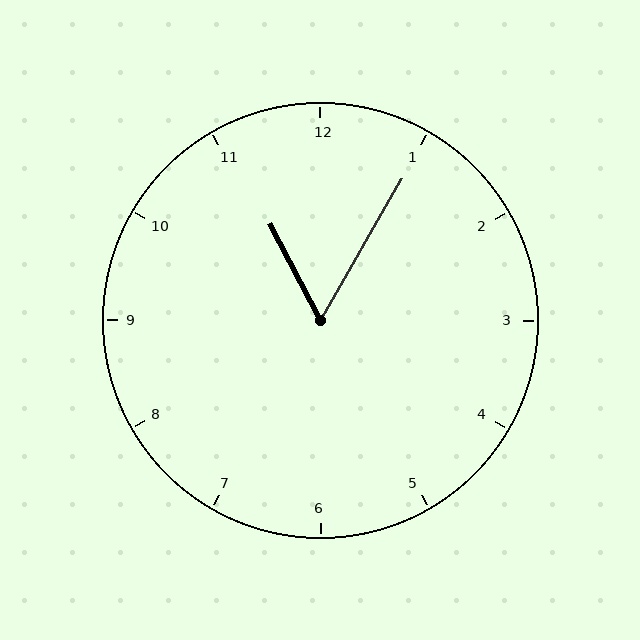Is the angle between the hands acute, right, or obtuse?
It is acute.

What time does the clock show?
11:05.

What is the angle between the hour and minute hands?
Approximately 58 degrees.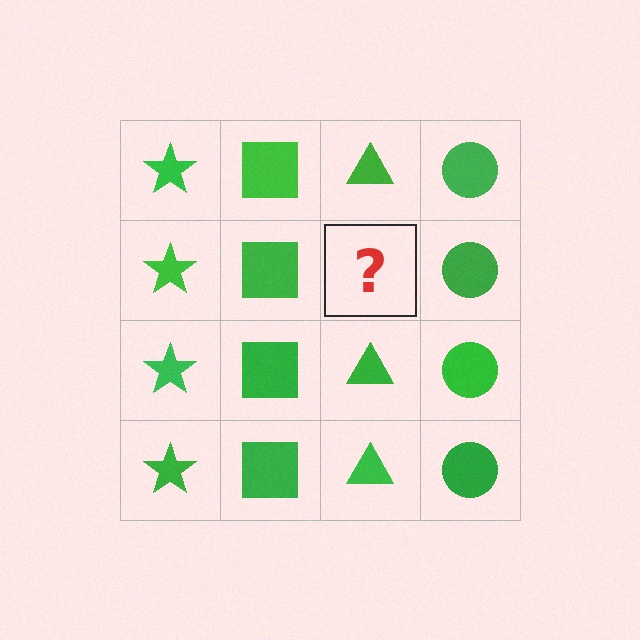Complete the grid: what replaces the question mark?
The question mark should be replaced with a green triangle.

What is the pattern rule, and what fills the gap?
The rule is that each column has a consistent shape. The gap should be filled with a green triangle.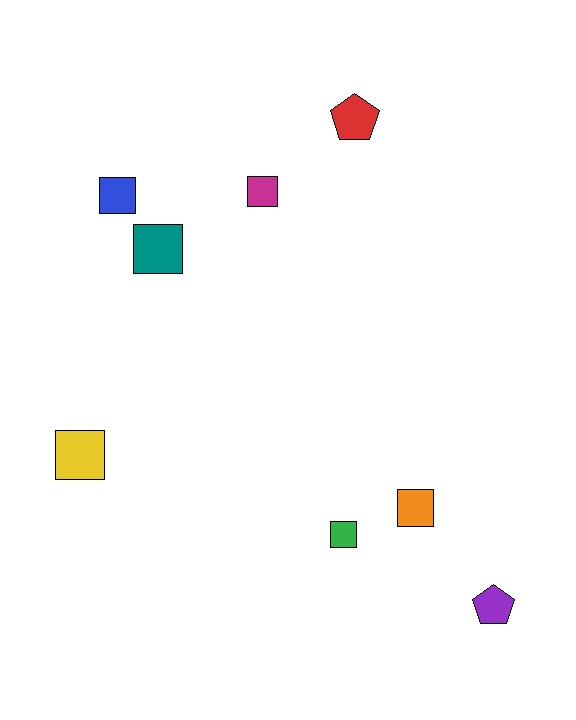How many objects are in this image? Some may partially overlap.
There are 8 objects.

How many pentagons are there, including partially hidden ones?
There are 2 pentagons.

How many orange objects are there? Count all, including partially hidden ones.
There is 1 orange object.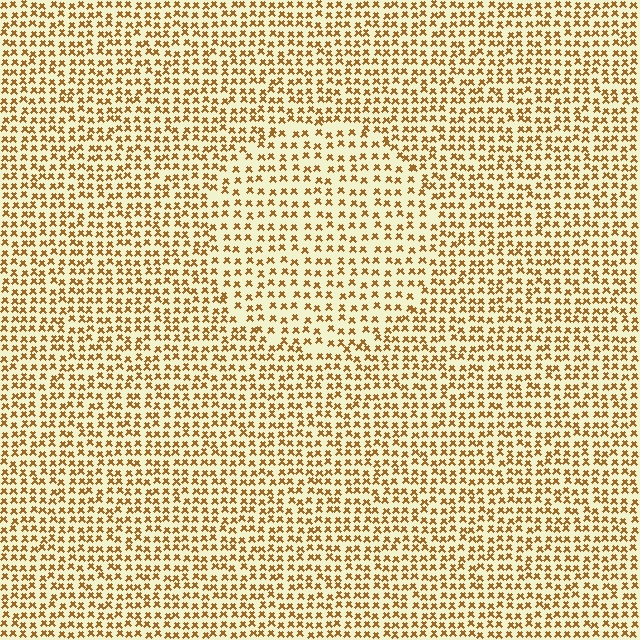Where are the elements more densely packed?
The elements are more densely packed outside the circle boundary.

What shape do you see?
I see a circle.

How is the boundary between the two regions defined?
The boundary is defined by a change in element density (approximately 1.5x ratio). All elements are the same color, size, and shape.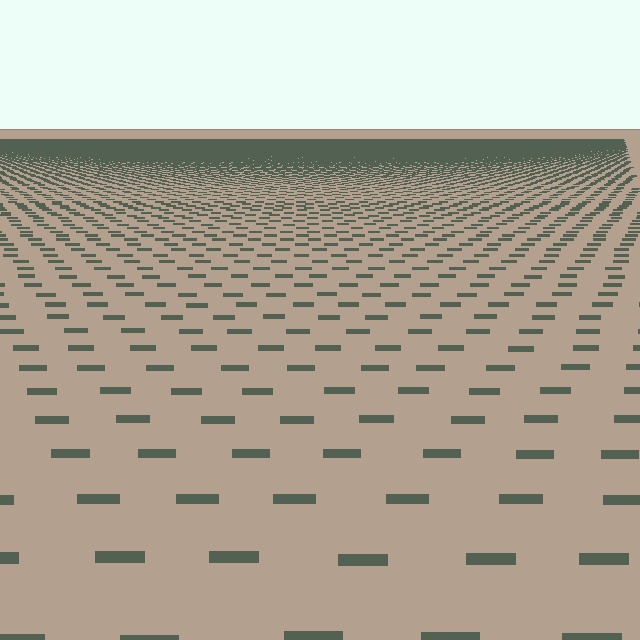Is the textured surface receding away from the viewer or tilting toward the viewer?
The surface is receding away from the viewer. Texture elements get smaller and denser toward the top.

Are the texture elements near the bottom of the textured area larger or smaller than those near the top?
Larger. Near the bottom, elements are closer to the viewer and appear at a bigger on-screen size.